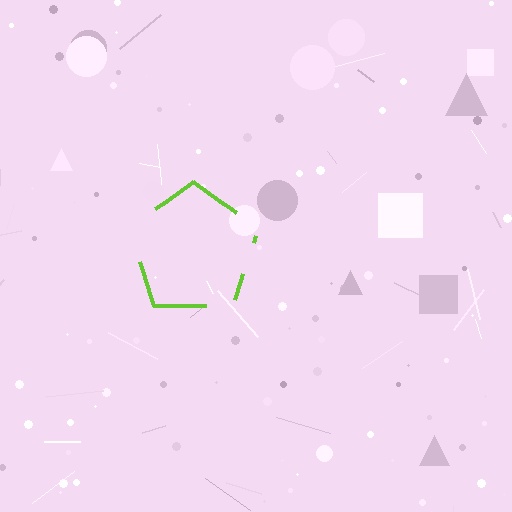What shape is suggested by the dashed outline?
The dashed outline suggests a pentagon.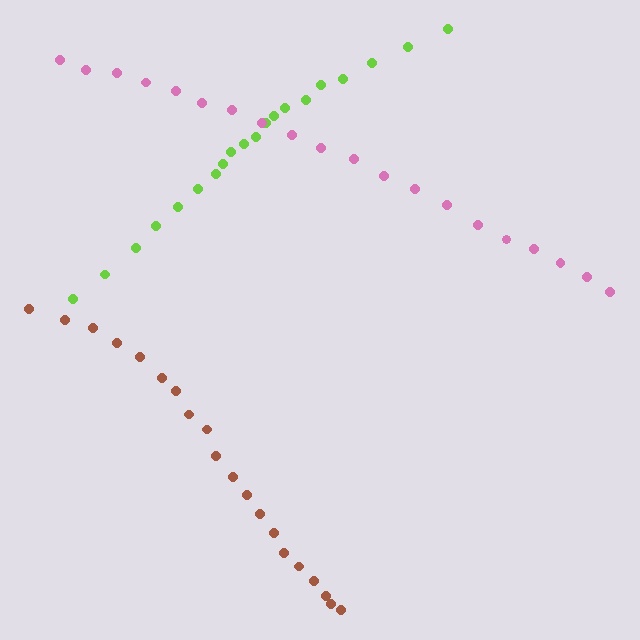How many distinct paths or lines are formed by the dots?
There are 3 distinct paths.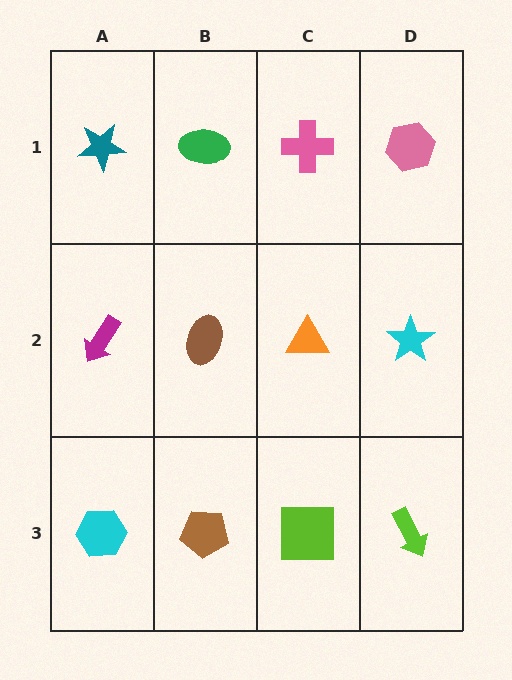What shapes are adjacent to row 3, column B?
A brown ellipse (row 2, column B), a cyan hexagon (row 3, column A), a lime square (row 3, column C).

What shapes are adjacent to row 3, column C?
An orange triangle (row 2, column C), a brown pentagon (row 3, column B), a lime arrow (row 3, column D).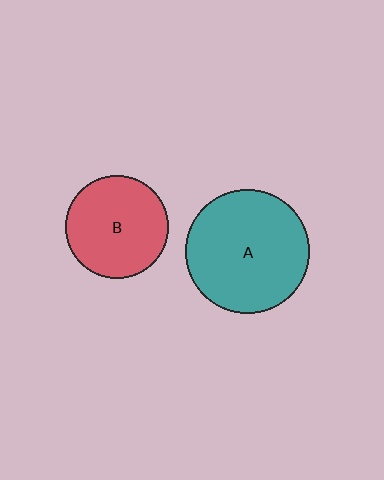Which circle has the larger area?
Circle A (teal).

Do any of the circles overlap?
No, none of the circles overlap.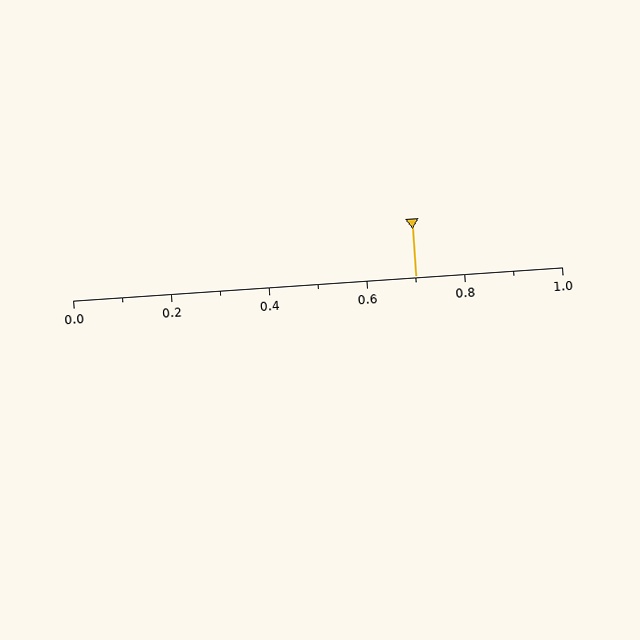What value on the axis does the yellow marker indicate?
The marker indicates approximately 0.7.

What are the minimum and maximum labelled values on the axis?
The axis runs from 0.0 to 1.0.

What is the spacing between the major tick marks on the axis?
The major ticks are spaced 0.2 apart.